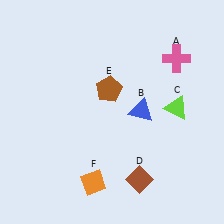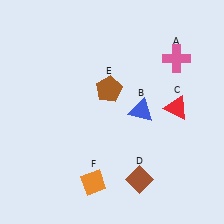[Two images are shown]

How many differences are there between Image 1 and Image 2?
There is 1 difference between the two images.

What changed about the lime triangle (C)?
In Image 1, C is lime. In Image 2, it changed to red.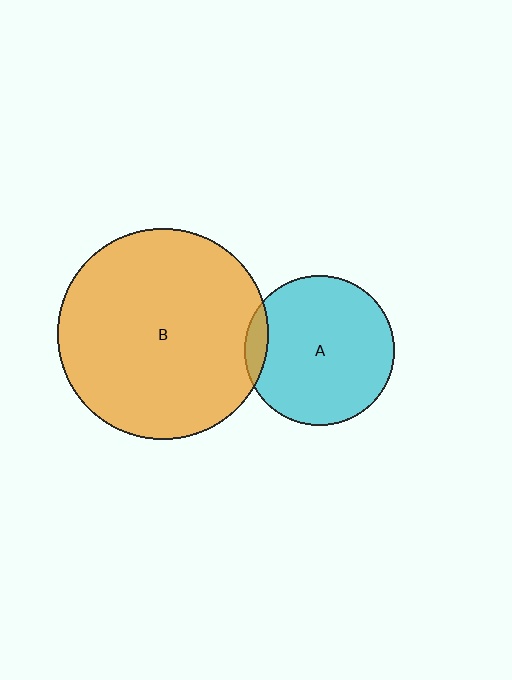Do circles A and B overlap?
Yes.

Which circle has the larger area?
Circle B (orange).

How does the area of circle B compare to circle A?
Approximately 2.0 times.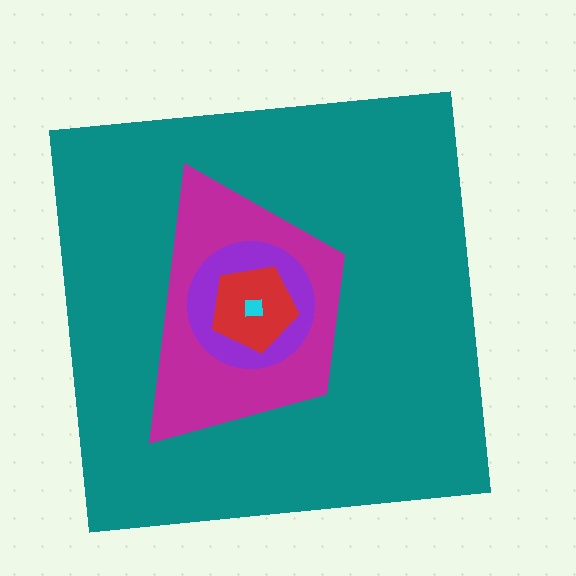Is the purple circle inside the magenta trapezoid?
Yes.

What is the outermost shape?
The teal square.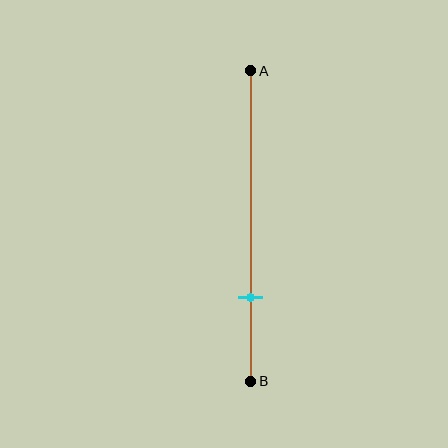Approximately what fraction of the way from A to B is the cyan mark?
The cyan mark is approximately 75% of the way from A to B.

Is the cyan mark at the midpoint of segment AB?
No, the mark is at about 75% from A, not at the 50% midpoint.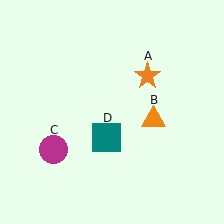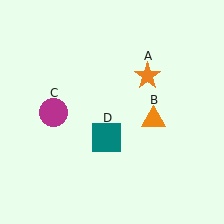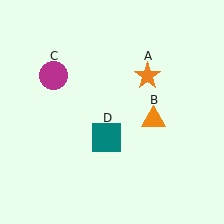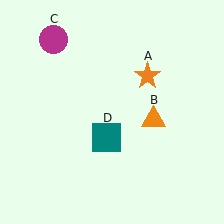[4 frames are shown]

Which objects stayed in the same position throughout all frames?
Orange star (object A) and orange triangle (object B) and teal square (object D) remained stationary.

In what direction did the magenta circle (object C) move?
The magenta circle (object C) moved up.